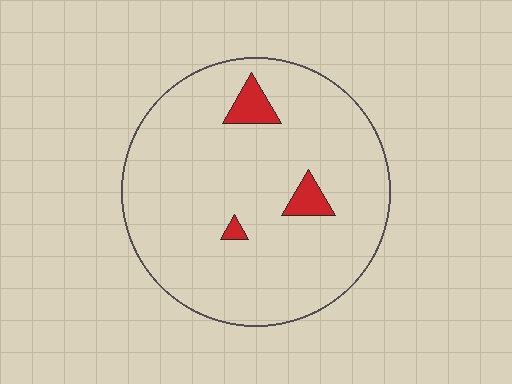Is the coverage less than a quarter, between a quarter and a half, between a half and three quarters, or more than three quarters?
Less than a quarter.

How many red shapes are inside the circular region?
3.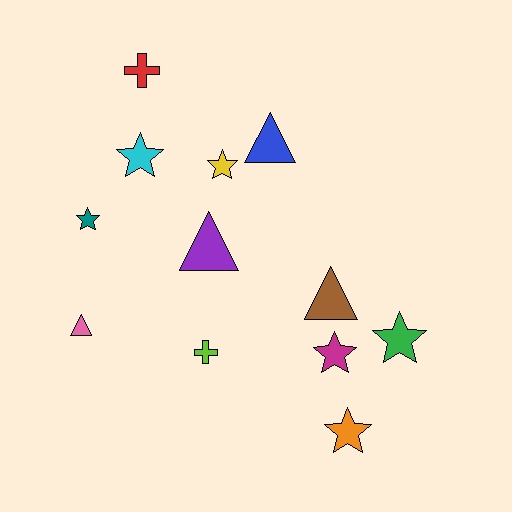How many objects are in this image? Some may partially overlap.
There are 12 objects.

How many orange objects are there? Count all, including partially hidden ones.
There is 1 orange object.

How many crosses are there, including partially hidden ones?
There are 2 crosses.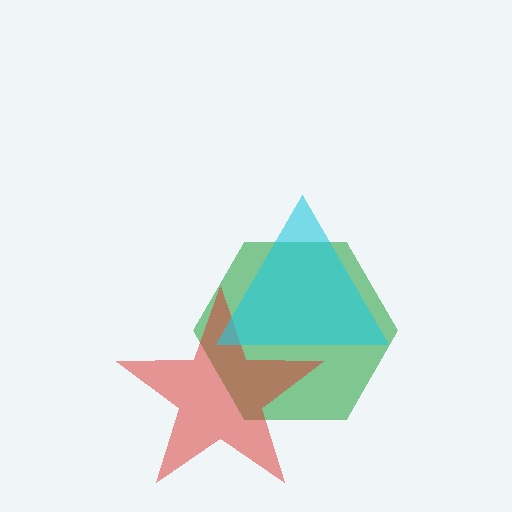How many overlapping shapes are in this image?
There are 3 overlapping shapes in the image.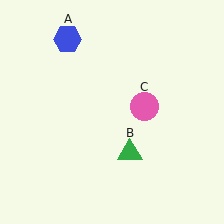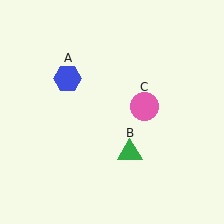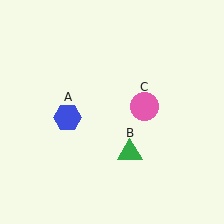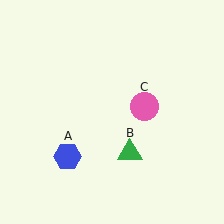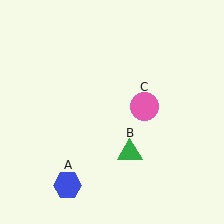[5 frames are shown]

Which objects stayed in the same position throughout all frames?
Green triangle (object B) and pink circle (object C) remained stationary.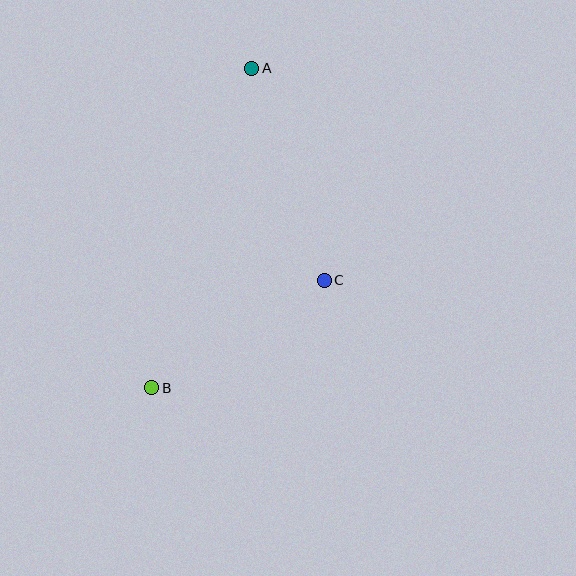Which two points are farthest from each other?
Points A and B are farthest from each other.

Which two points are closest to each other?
Points B and C are closest to each other.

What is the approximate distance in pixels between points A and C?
The distance between A and C is approximately 224 pixels.